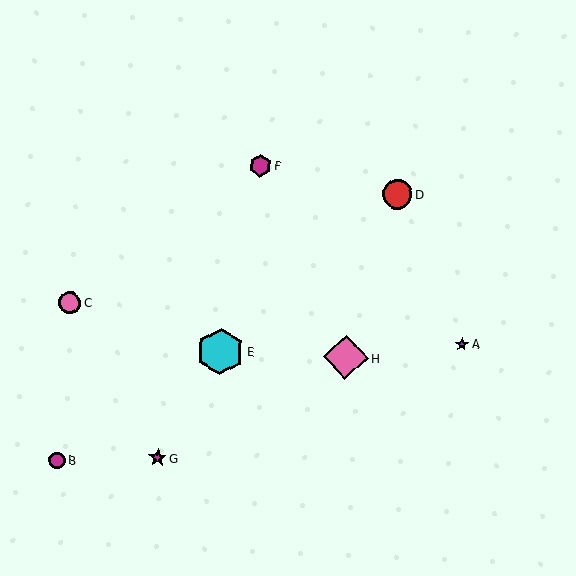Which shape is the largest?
The cyan hexagon (labeled E) is the largest.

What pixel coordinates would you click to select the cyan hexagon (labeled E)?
Click at (220, 351) to select the cyan hexagon E.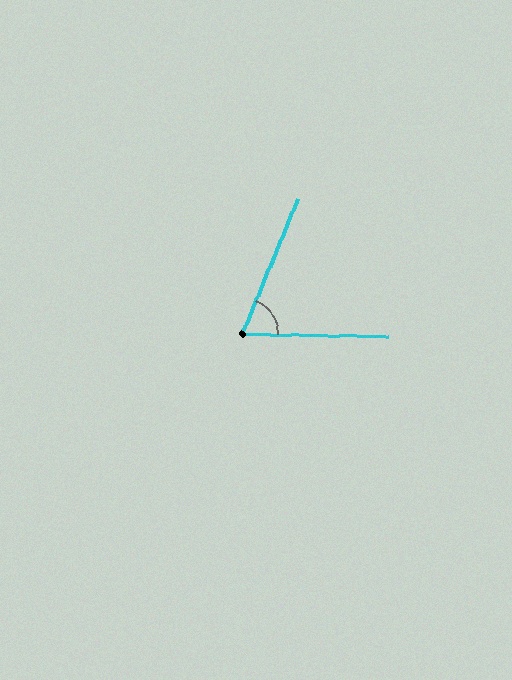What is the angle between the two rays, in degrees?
Approximately 68 degrees.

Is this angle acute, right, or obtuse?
It is acute.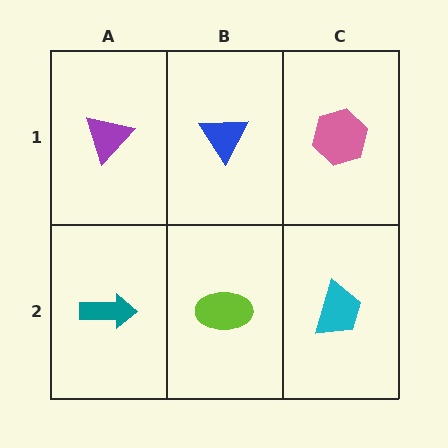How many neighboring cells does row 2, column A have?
2.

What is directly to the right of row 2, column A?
A lime ellipse.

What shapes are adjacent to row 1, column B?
A lime ellipse (row 2, column B), a purple triangle (row 1, column A), a pink hexagon (row 1, column C).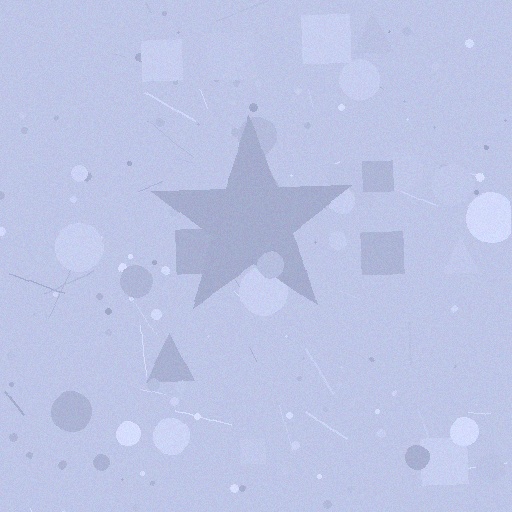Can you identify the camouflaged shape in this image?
The camouflaged shape is a star.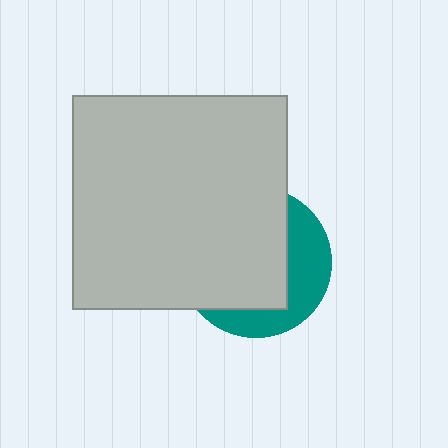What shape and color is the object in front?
The object in front is a light gray square.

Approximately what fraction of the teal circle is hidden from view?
Roughly 64% of the teal circle is hidden behind the light gray square.